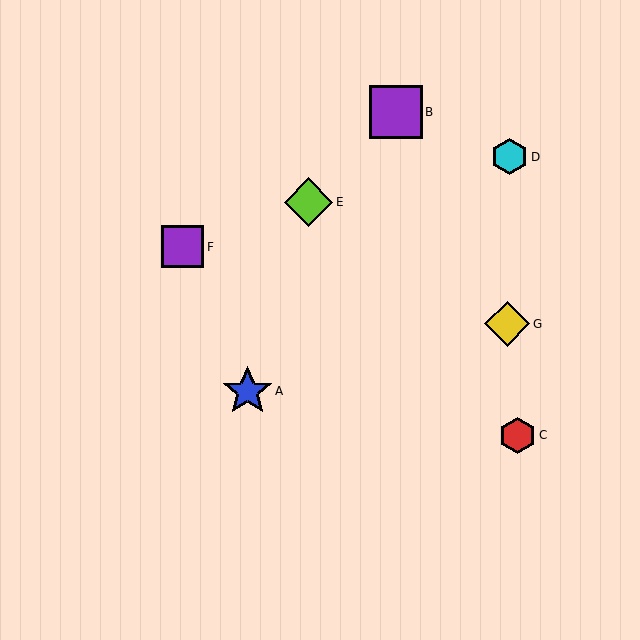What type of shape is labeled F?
Shape F is a purple square.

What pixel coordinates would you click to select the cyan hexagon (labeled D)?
Click at (509, 157) to select the cyan hexagon D.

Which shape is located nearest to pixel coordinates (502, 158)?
The cyan hexagon (labeled D) at (509, 157) is nearest to that location.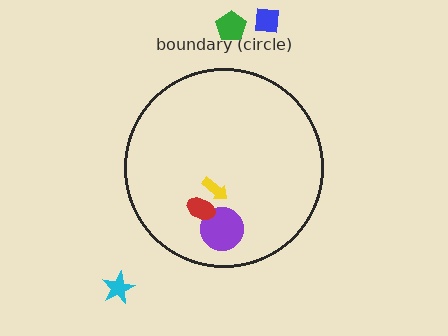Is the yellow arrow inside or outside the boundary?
Inside.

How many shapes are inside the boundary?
3 inside, 3 outside.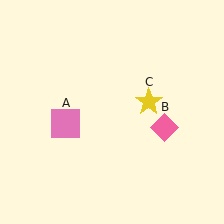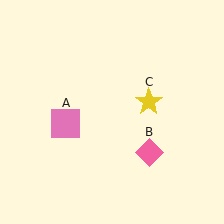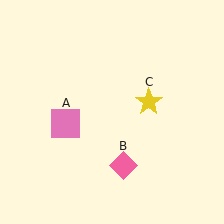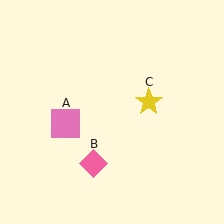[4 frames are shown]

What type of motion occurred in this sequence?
The pink diamond (object B) rotated clockwise around the center of the scene.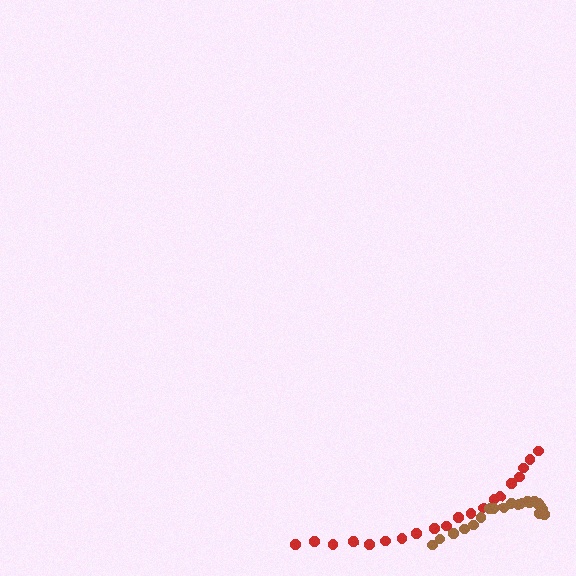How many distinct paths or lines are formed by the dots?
There are 2 distinct paths.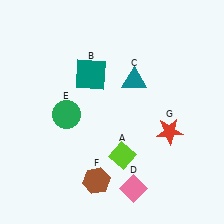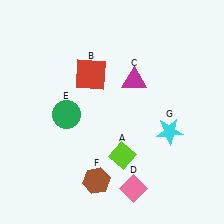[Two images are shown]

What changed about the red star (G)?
In Image 1, G is red. In Image 2, it changed to cyan.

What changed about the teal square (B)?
In Image 1, B is teal. In Image 2, it changed to red.